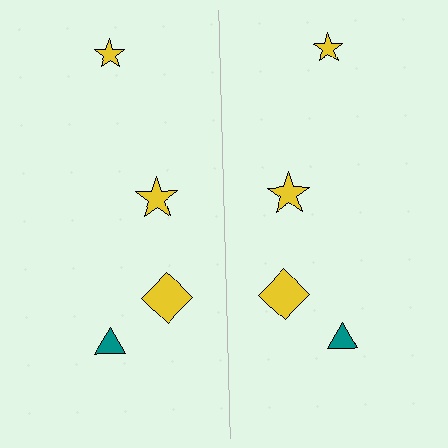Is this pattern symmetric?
Yes, this pattern has bilateral (reflection) symmetry.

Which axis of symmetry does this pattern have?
The pattern has a vertical axis of symmetry running through the center of the image.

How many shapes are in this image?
There are 8 shapes in this image.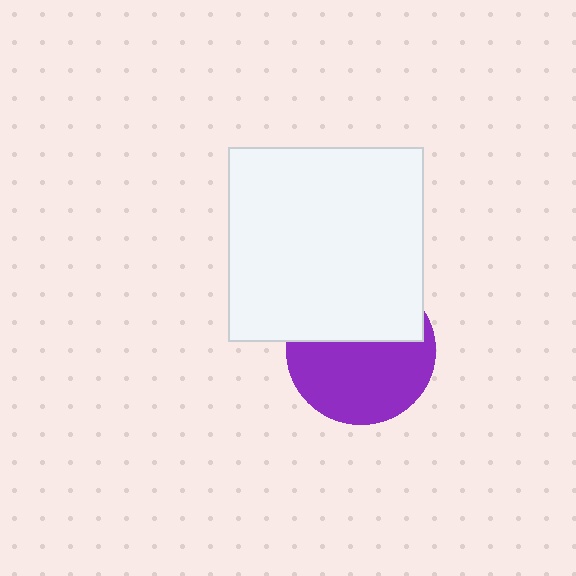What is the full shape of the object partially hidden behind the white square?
The partially hidden object is a purple circle.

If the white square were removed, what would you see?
You would see the complete purple circle.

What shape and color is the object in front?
The object in front is a white square.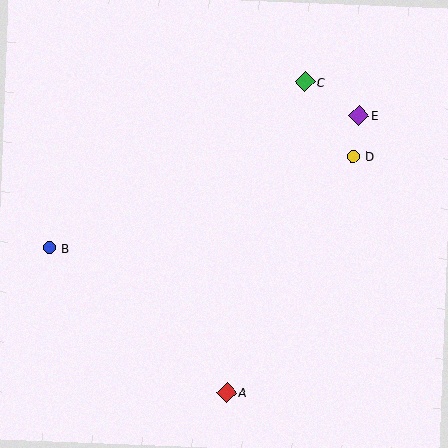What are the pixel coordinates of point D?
Point D is at (353, 156).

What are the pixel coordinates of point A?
Point A is at (227, 393).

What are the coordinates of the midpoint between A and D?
The midpoint between A and D is at (290, 274).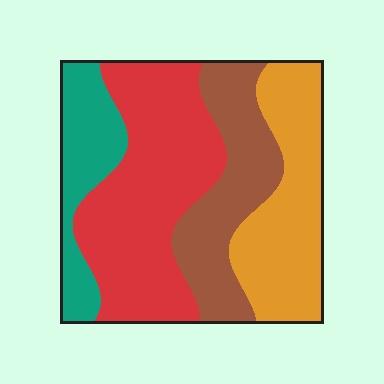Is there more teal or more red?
Red.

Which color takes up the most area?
Red, at roughly 40%.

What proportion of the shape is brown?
Brown covers about 20% of the shape.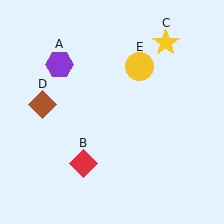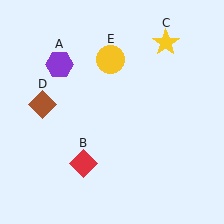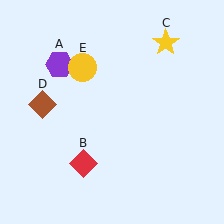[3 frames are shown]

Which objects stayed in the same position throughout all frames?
Purple hexagon (object A) and red diamond (object B) and yellow star (object C) and brown diamond (object D) remained stationary.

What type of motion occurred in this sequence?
The yellow circle (object E) rotated counterclockwise around the center of the scene.